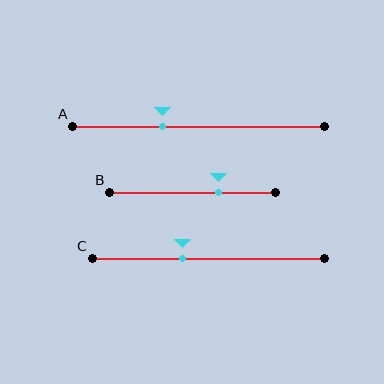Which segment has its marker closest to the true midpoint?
Segment C has its marker closest to the true midpoint.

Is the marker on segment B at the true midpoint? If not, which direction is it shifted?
No, the marker on segment B is shifted to the right by about 16% of the segment length.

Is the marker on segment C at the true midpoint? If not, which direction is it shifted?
No, the marker on segment C is shifted to the left by about 11% of the segment length.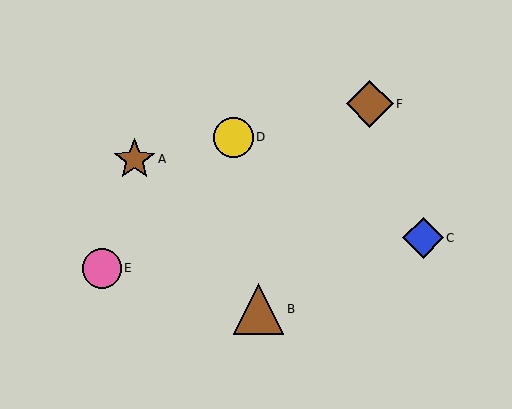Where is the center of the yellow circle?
The center of the yellow circle is at (233, 137).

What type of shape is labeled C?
Shape C is a blue diamond.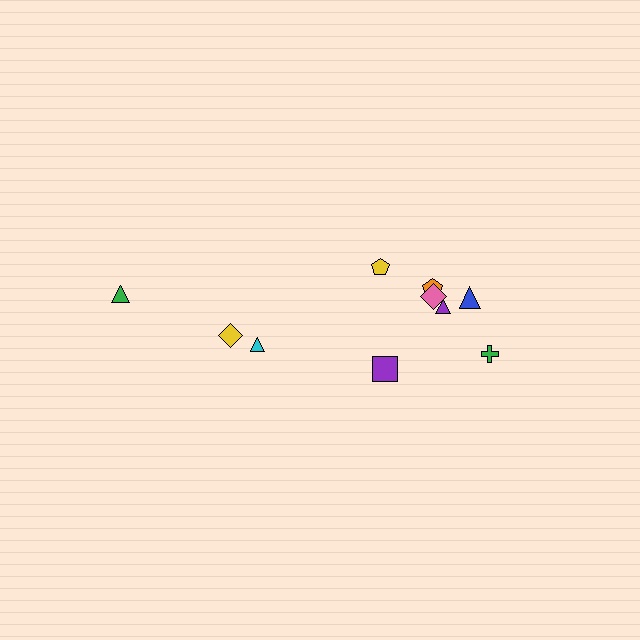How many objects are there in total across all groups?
There are 10 objects.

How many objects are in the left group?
There are 3 objects.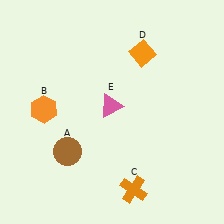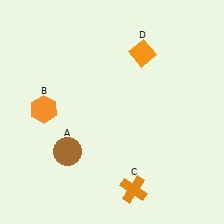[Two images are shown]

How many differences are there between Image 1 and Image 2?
There is 1 difference between the two images.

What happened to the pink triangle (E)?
The pink triangle (E) was removed in Image 2. It was in the top-left area of Image 1.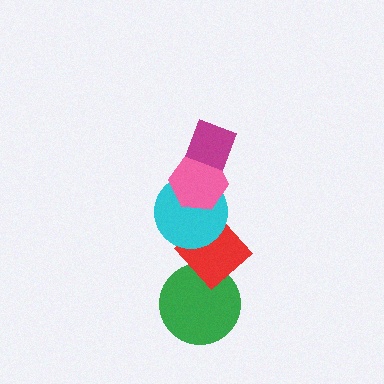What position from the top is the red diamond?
The red diamond is 4th from the top.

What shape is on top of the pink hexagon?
The magenta diamond is on top of the pink hexagon.